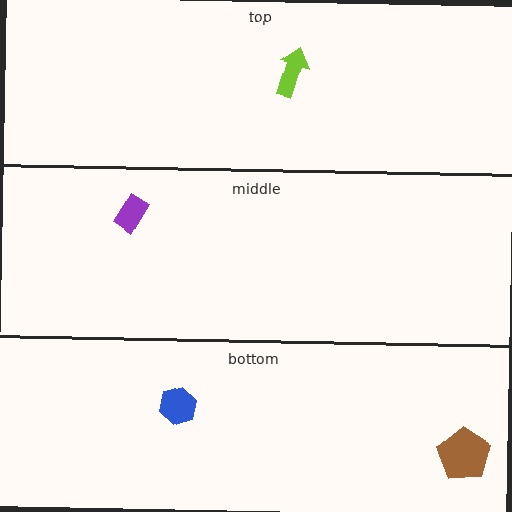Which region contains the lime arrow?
The top region.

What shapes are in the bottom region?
The blue hexagon, the brown pentagon.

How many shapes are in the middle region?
1.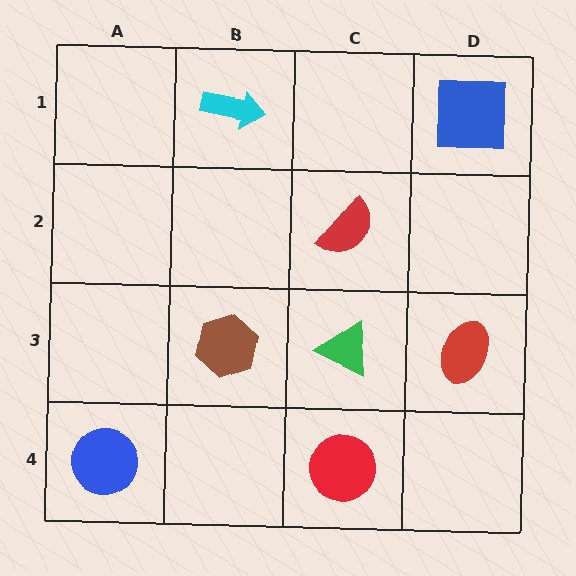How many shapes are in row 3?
3 shapes.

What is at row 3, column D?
A red ellipse.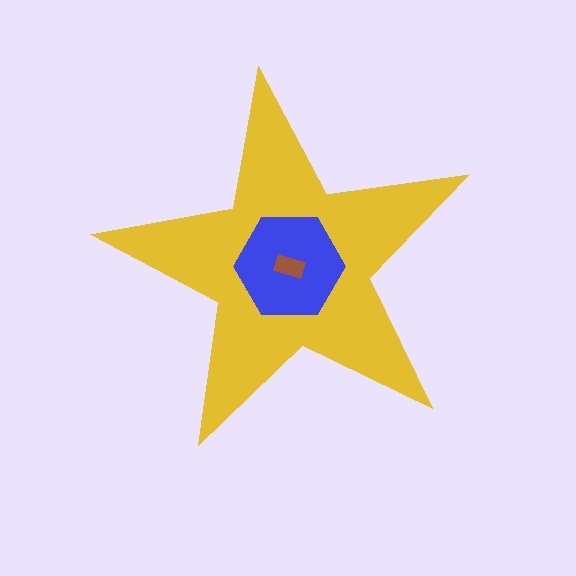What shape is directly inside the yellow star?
The blue hexagon.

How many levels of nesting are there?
3.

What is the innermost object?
The brown rectangle.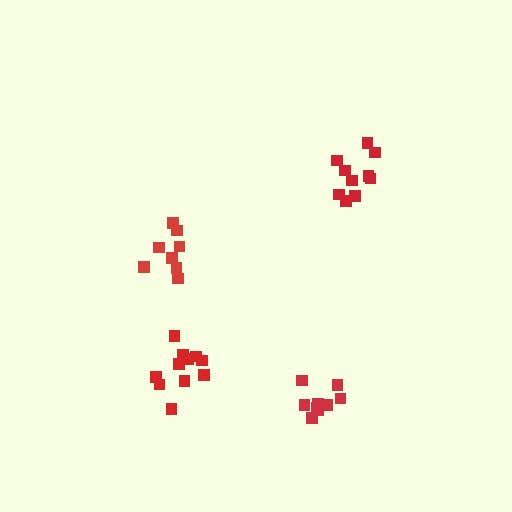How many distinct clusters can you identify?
There are 4 distinct clusters.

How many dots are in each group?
Group 1: 11 dots, Group 2: 8 dots, Group 3: 9 dots, Group 4: 10 dots (38 total).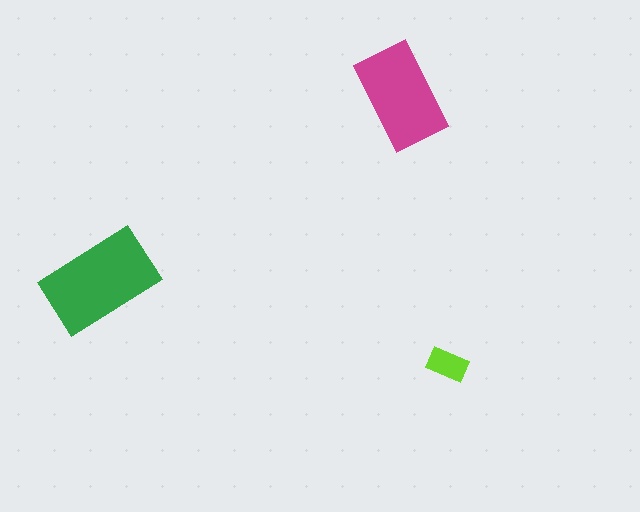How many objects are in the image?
There are 3 objects in the image.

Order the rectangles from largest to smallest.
the green one, the magenta one, the lime one.